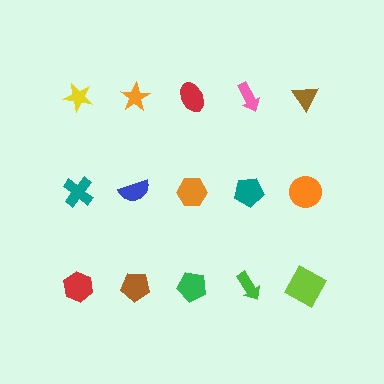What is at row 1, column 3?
A red ellipse.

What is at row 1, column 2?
An orange star.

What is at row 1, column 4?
A pink arrow.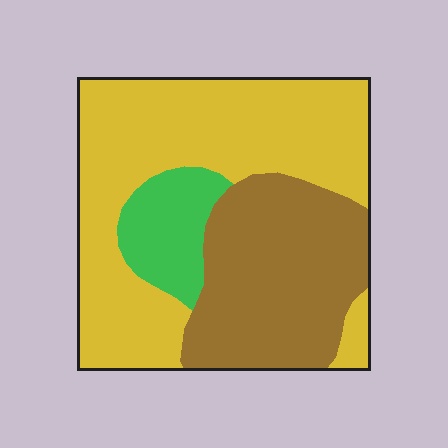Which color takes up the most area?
Yellow, at roughly 55%.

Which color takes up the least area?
Green, at roughly 10%.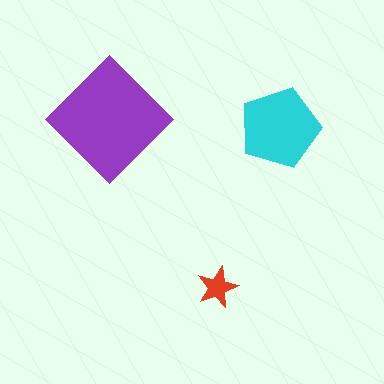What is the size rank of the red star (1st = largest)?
3rd.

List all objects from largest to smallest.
The purple diamond, the cyan pentagon, the red star.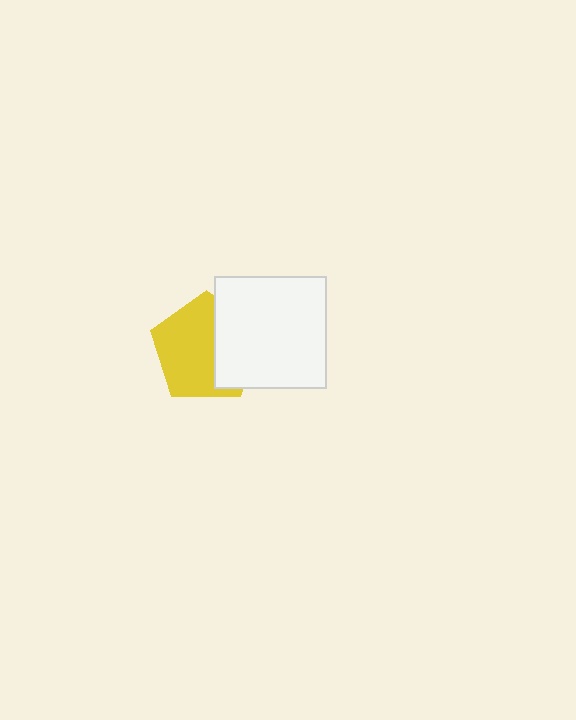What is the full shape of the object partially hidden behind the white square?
The partially hidden object is a yellow pentagon.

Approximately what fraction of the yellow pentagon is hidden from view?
Roughly 38% of the yellow pentagon is hidden behind the white square.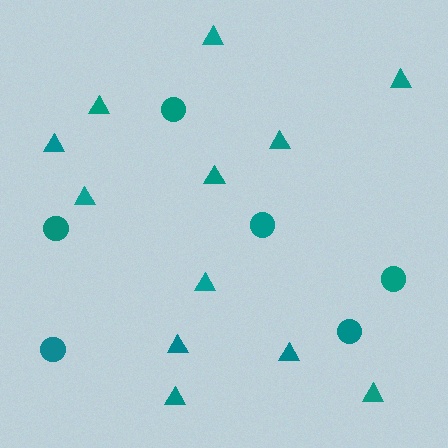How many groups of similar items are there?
There are 2 groups: one group of circles (6) and one group of triangles (12).